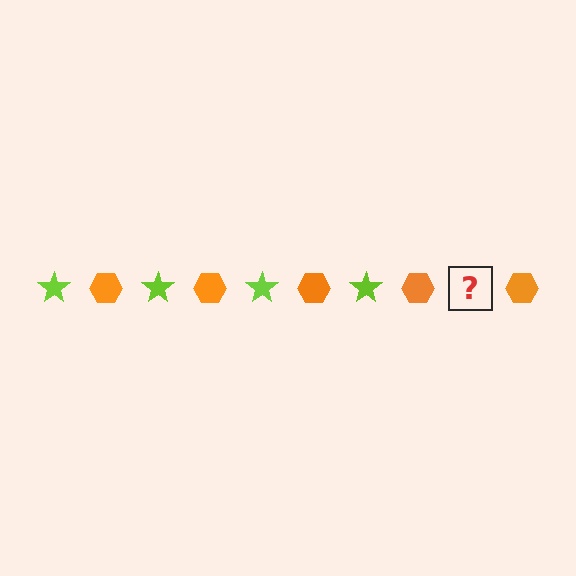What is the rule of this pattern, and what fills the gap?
The rule is that the pattern alternates between lime star and orange hexagon. The gap should be filled with a lime star.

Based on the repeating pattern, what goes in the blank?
The blank should be a lime star.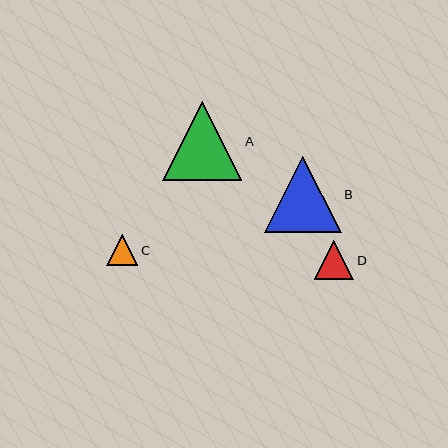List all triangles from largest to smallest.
From largest to smallest: A, B, D, C.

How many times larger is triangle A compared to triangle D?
Triangle A is approximately 2.0 times the size of triangle D.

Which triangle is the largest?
Triangle A is the largest with a size of approximately 79 pixels.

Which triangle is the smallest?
Triangle C is the smallest with a size of approximately 31 pixels.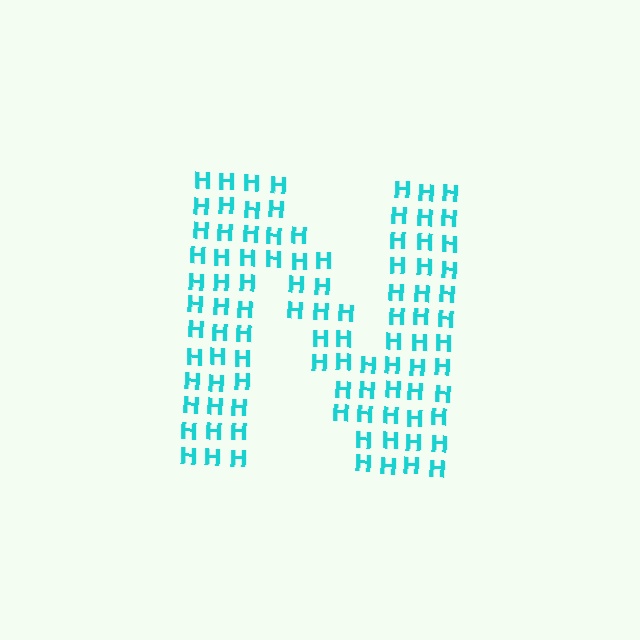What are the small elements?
The small elements are letter H's.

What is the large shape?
The large shape is the letter N.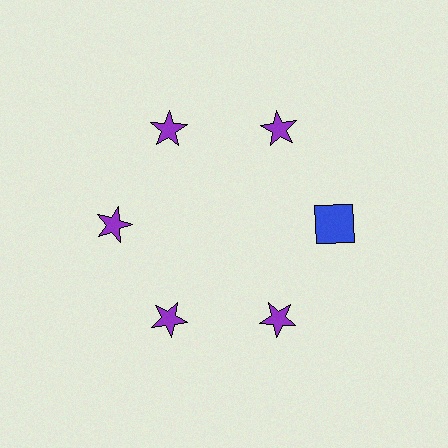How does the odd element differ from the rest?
It differs in both color (blue instead of purple) and shape (square instead of star).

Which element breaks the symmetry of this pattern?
The blue square at roughly the 3 o'clock position breaks the symmetry. All other shapes are purple stars.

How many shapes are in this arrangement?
There are 6 shapes arranged in a ring pattern.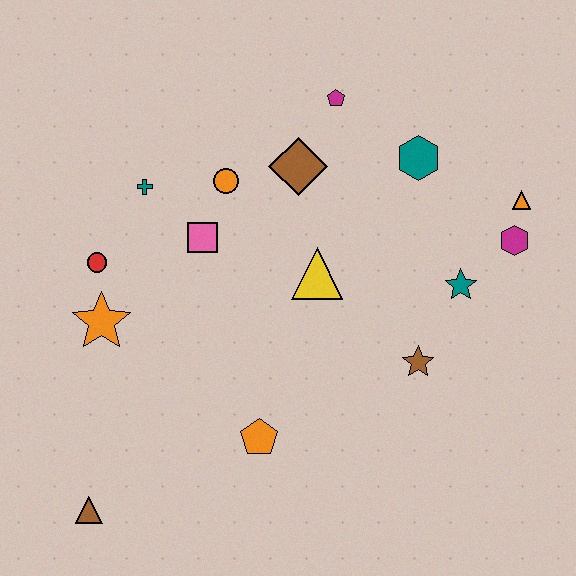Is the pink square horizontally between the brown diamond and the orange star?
Yes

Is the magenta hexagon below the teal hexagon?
Yes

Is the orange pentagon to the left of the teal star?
Yes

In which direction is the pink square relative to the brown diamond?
The pink square is to the left of the brown diamond.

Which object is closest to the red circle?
The orange star is closest to the red circle.